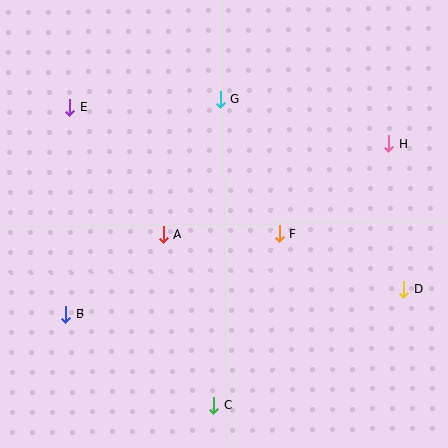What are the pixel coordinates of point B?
Point B is at (66, 314).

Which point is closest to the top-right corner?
Point H is closest to the top-right corner.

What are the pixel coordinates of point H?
Point H is at (389, 144).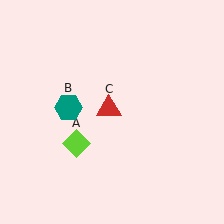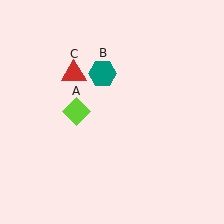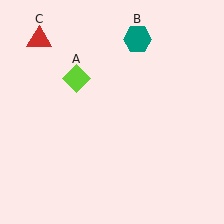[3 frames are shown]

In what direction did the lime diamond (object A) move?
The lime diamond (object A) moved up.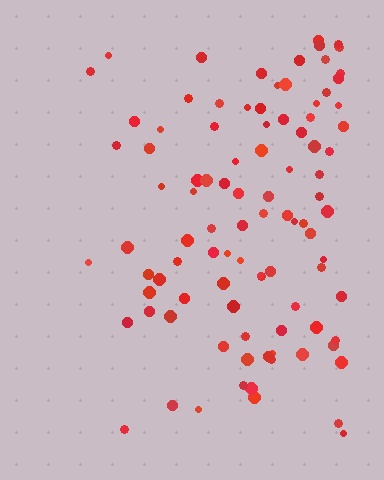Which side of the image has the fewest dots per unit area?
The left.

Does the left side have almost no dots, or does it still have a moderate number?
Still a moderate number, just noticeably fewer than the right.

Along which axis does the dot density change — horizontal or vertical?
Horizontal.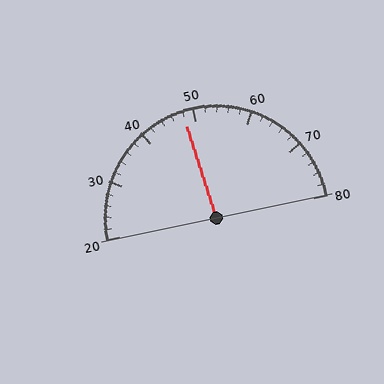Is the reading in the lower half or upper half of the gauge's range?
The reading is in the lower half of the range (20 to 80).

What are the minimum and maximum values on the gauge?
The gauge ranges from 20 to 80.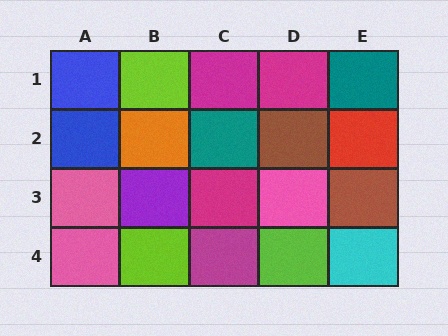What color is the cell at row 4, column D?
Lime.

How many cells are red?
1 cell is red.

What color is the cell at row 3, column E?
Brown.